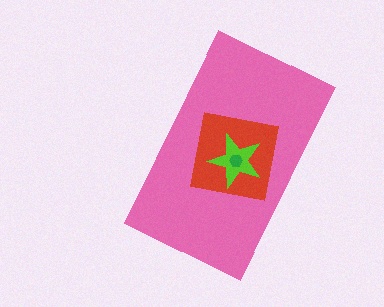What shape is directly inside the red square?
The lime star.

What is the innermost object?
The green hexagon.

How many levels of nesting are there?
4.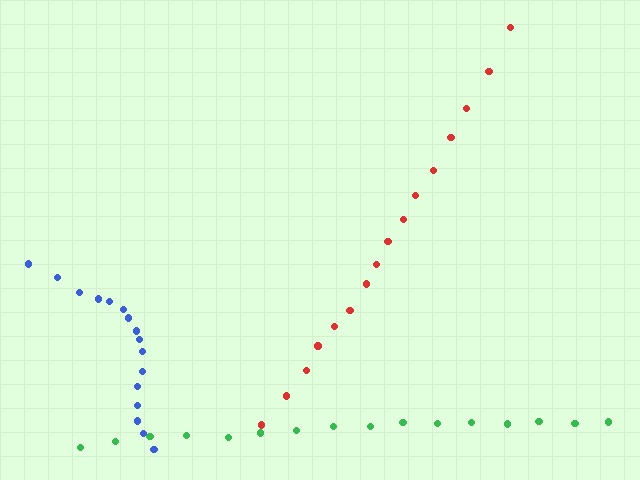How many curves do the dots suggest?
There are 3 distinct paths.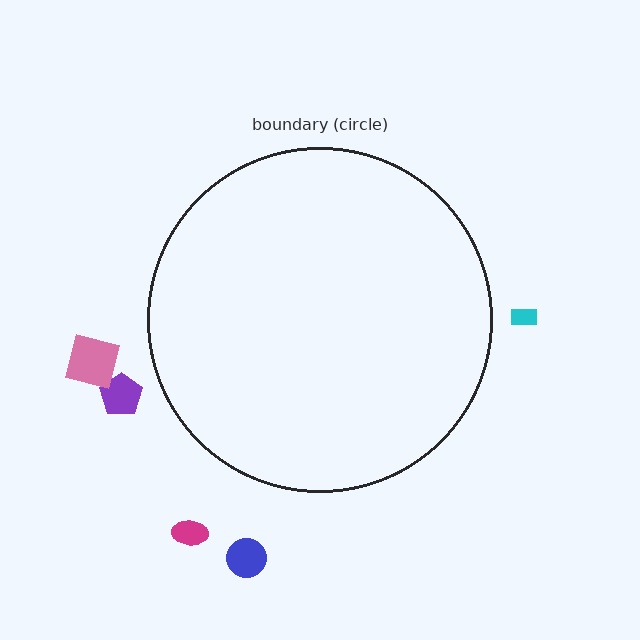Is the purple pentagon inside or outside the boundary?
Outside.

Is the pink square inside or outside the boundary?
Outside.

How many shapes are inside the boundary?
0 inside, 5 outside.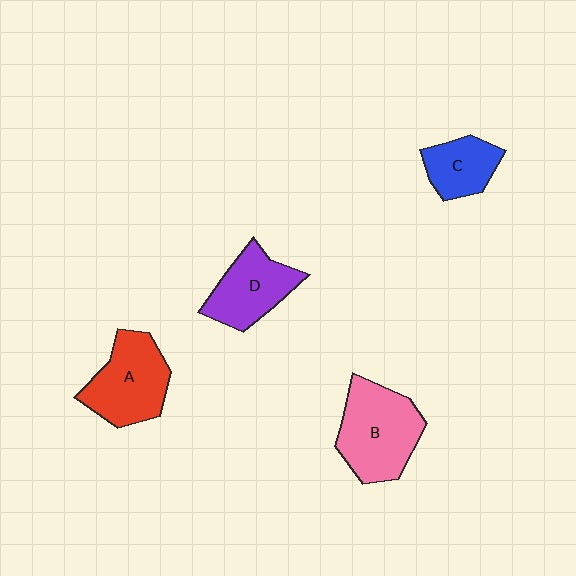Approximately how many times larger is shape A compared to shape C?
Approximately 1.6 times.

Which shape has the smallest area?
Shape C (blue).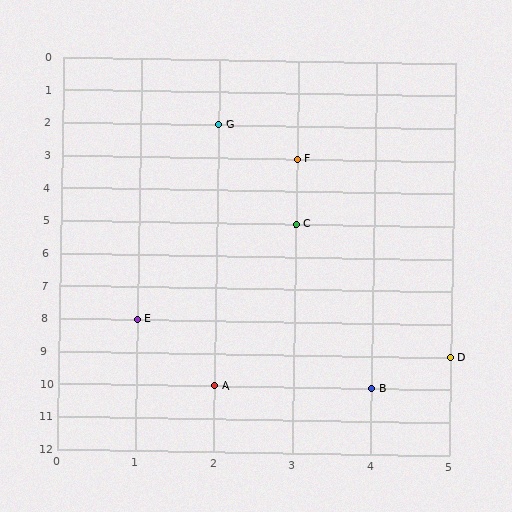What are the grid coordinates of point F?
Point F is at grid coordinates (3, 3).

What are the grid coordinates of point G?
Point G is at grid coordinates (2, 2).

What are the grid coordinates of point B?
Point B is at grid coordinates (4, 10).